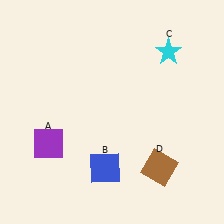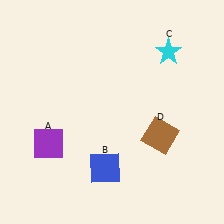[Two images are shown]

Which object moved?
The brown square (D) moved up.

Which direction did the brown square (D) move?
The brown square (D) moved up.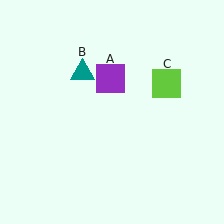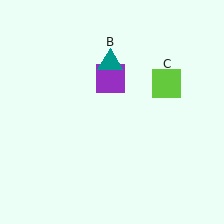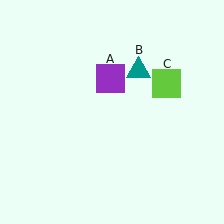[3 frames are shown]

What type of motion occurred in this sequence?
The teal triangle (object B) rotated clockwise around the center of the scene.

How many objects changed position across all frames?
1 object changed position: teal triangle (object B).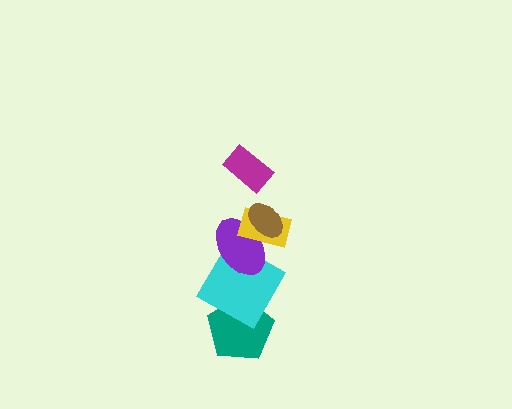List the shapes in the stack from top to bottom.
From top to bottom: the magenta rectangle, the brown ellipse, the yellow rectangle, the purple ellipse, the cyan square, the teal pentagon.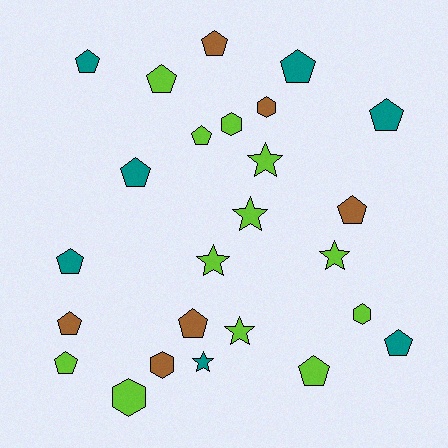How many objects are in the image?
There are 25 objects.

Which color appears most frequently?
Lime, with 12 objects.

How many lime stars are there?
There are 5 lime stars.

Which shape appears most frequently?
Pentagon, with 14 objects.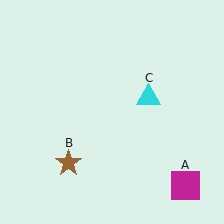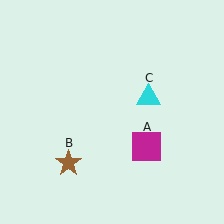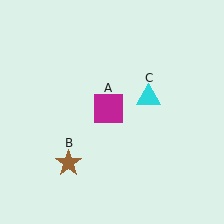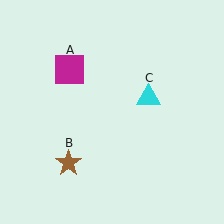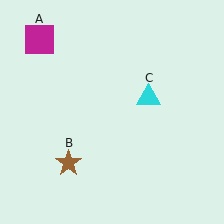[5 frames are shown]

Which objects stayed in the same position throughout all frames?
Brown star (object B) and cyan triangle (object C) remained stationary.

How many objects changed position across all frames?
1 object changed position: magenta square (object A).